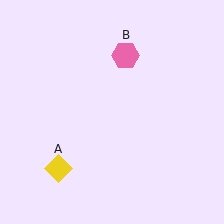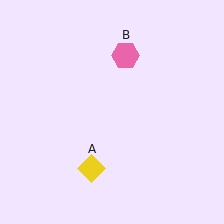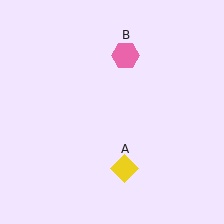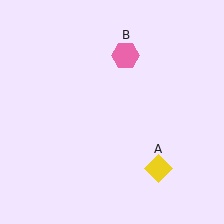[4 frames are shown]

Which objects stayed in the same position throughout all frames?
Pink hexagon (object B) remained stationary.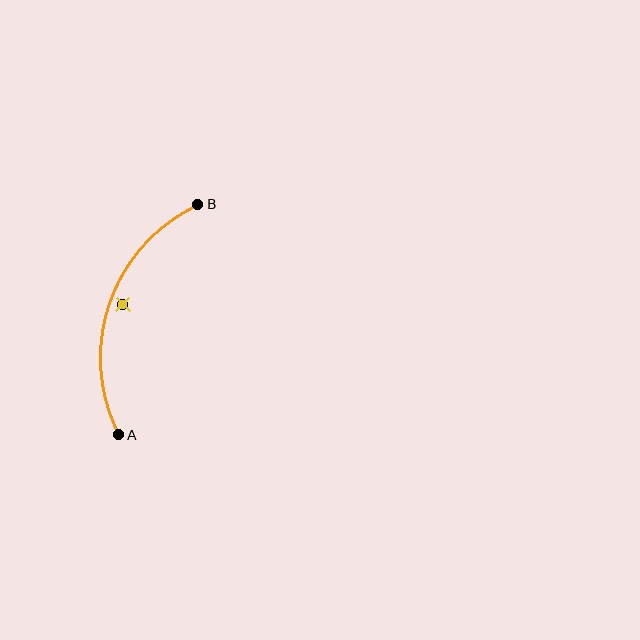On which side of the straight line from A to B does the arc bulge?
The arc bulges to the left of the straight line connecting A and B.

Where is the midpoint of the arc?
The arc midpoint is the point on the curve farthest from the straight line joining A and B. It sits to the left of that line.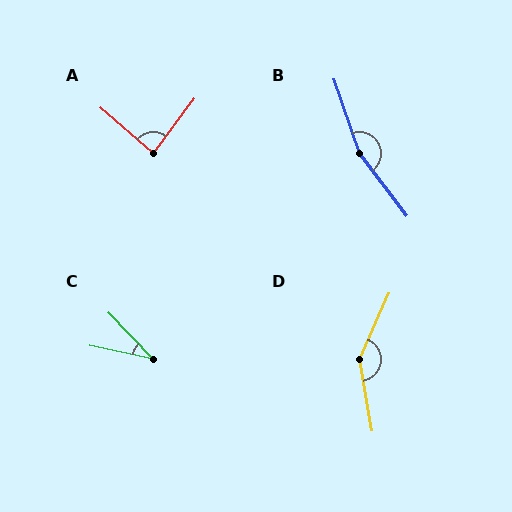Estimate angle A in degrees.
Approximately 86 degrees.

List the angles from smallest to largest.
C (35°), A (86°), D (146°), B (162°).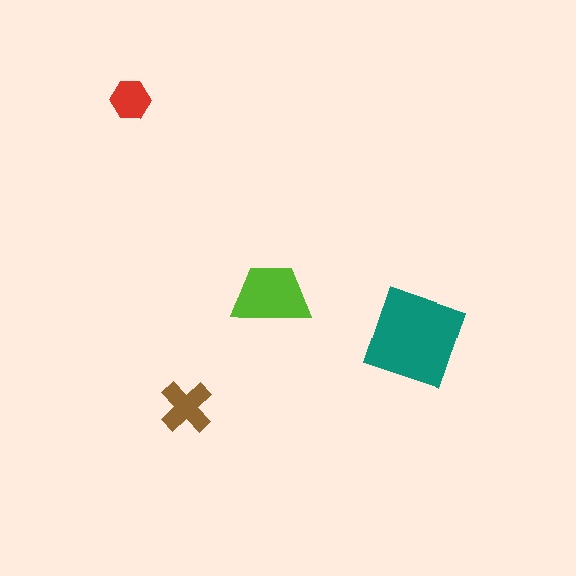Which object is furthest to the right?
The teal diamond is rightmost.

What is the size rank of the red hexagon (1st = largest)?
4th.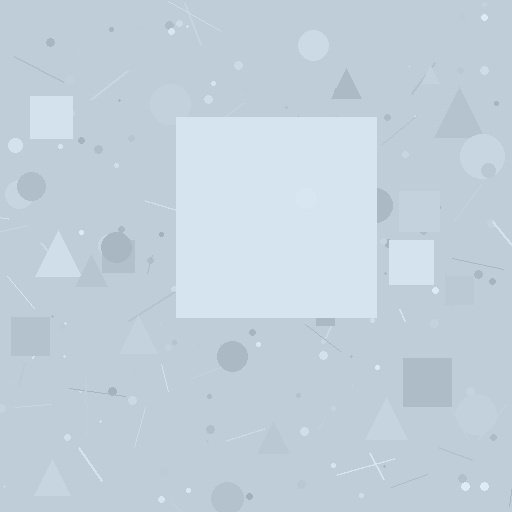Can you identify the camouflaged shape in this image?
The camouflaged shape is a square.